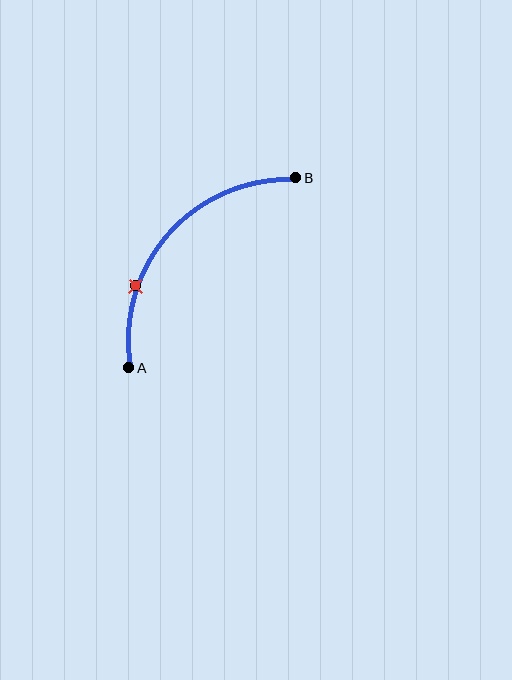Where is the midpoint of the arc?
The arc midpoint is the point on the curve farthest from the straight line joining A and B. It sits above and to the left of that line.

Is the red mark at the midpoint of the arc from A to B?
No. The red mark lies on the arc but is closer to endpoint A. The arc midpoint would be at the point on the curve equidistant along the arc from both A and B.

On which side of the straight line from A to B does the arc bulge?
The arc bulges above and to the left of the straight line connecting A and B.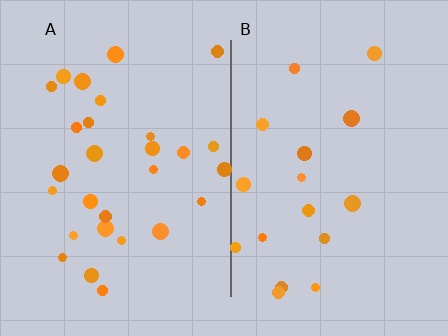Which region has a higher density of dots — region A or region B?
A (the left).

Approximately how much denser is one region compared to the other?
Approximately 1.7× — region A over region B.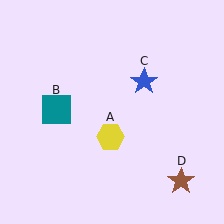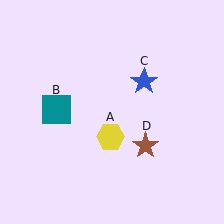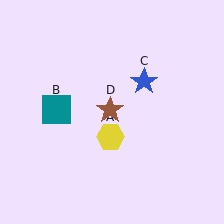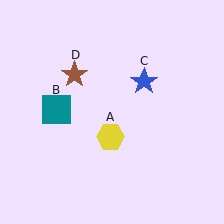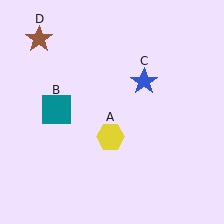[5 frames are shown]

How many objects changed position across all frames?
1 object changed position: brown star (object D).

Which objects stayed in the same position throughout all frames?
Yellow hexagon (object A) and teal square (object B) and blue star (object C) remained stationary.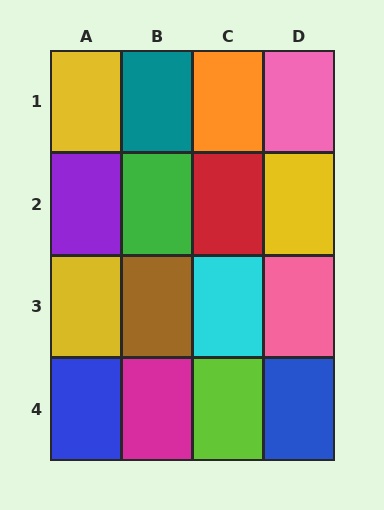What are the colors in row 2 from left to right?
Purple, green, red, yellow.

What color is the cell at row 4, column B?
Magenta.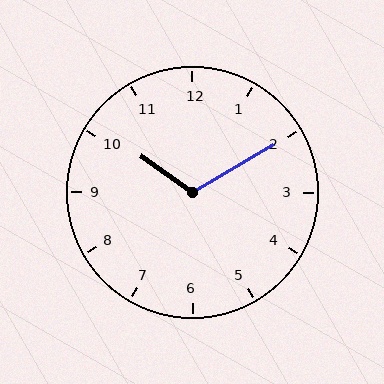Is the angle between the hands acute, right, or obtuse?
It is obtuse.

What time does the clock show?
10:10.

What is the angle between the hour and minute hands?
Approximately 115 degrees.